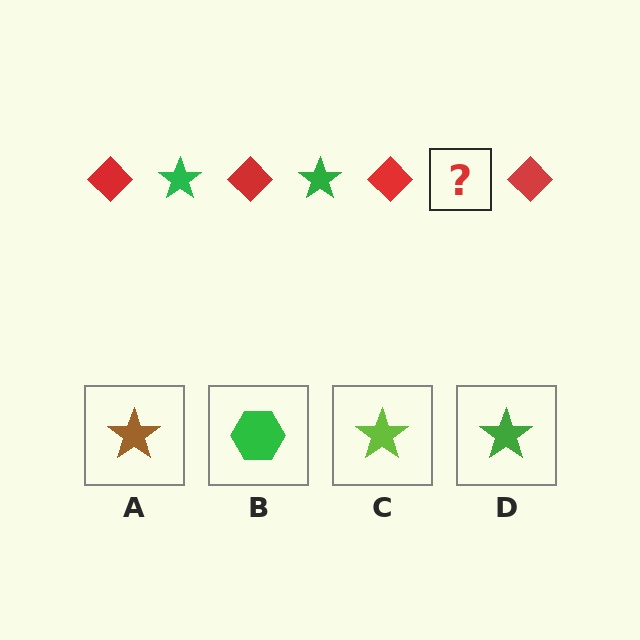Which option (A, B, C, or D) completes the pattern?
D.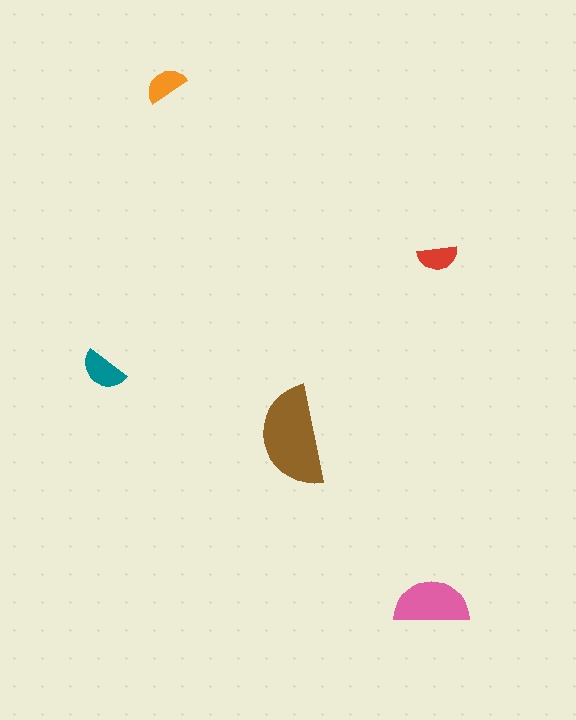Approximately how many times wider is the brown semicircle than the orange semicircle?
About 2.5 times wider.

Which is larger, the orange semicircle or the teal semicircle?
The teal one.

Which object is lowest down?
The pink semicircle is bottommost.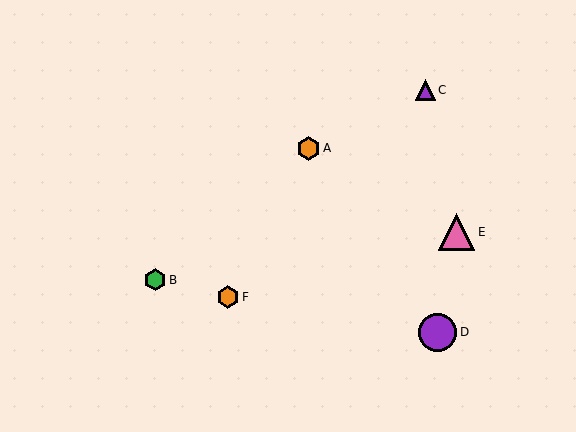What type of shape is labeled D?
Shape D is a purple circle.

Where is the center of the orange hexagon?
The center of the orange hexagon is at (308, 148).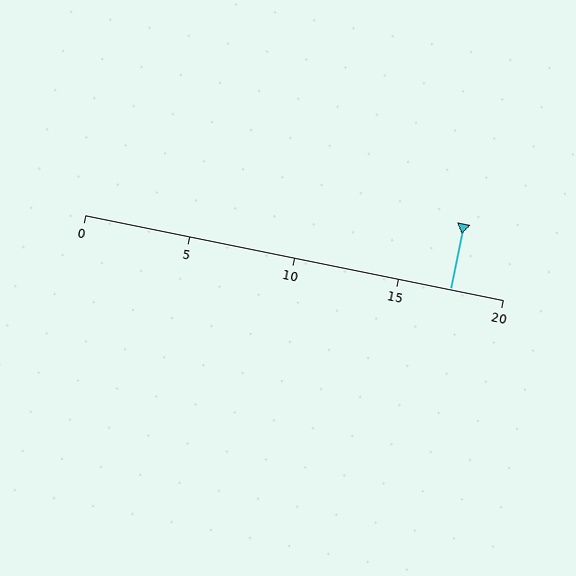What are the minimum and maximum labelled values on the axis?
The axis runs from 0 to 20.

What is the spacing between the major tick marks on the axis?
The major ticks are spaced 5 apart.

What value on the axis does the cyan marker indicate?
The marker indicates approximately 17.5.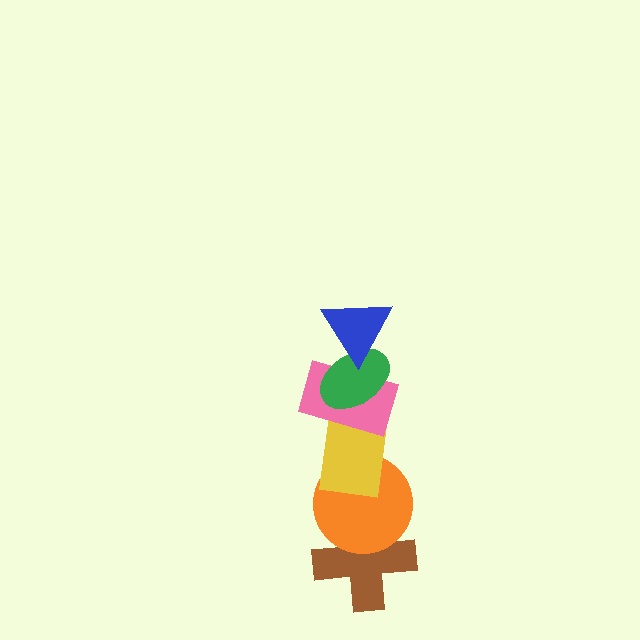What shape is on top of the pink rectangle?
The green ellipse is on top of the pink rectangle.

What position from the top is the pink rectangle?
The pink rectangle is 3rd from the top.